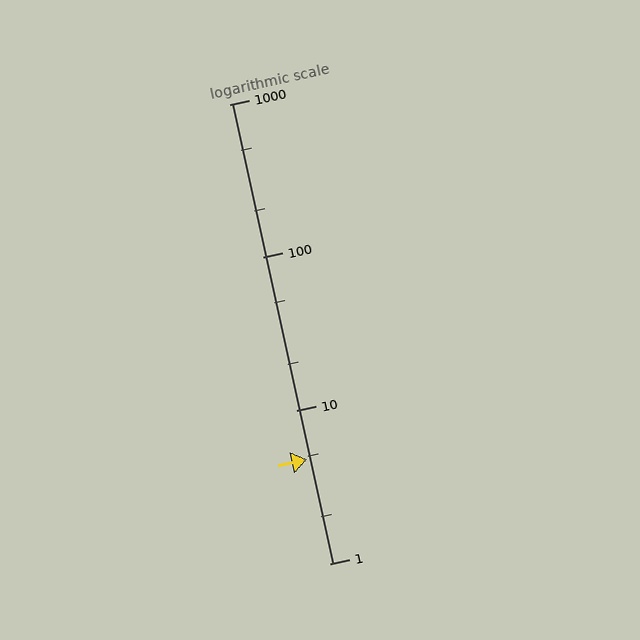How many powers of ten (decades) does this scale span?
The scale spans 3 decades, from 1 to 1000.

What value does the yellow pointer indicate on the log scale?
The pointer indicates approximately 4.8.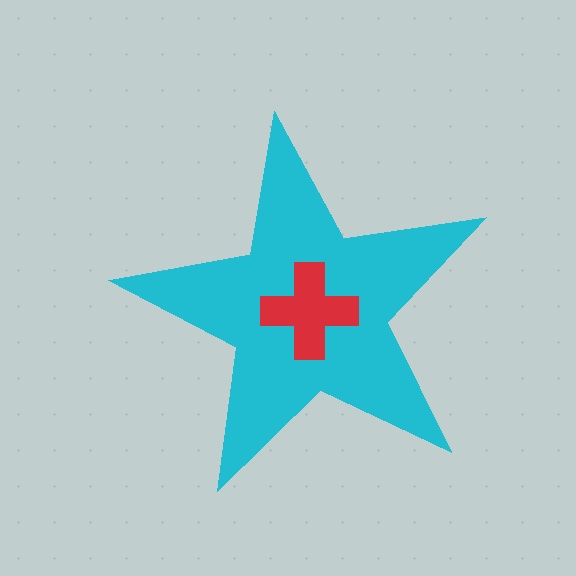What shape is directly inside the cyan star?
The red cross.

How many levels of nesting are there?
2.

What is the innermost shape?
The red cross.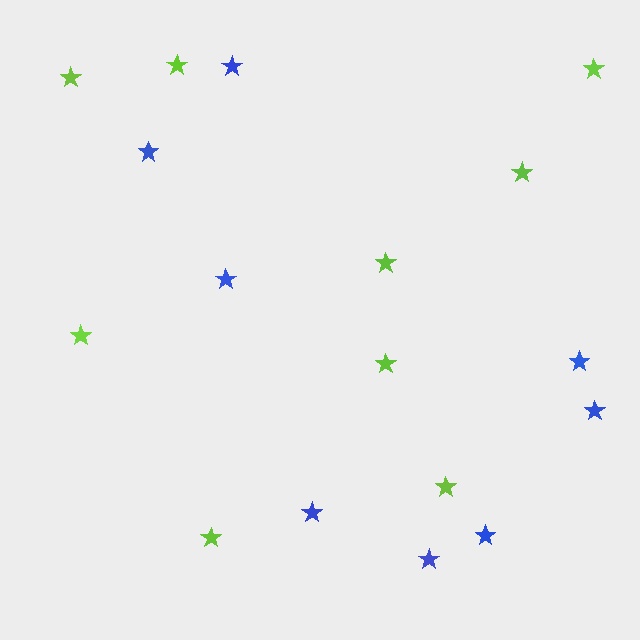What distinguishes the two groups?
There are 2 groups: one group of blue stars (8) and one group of lime stars (9).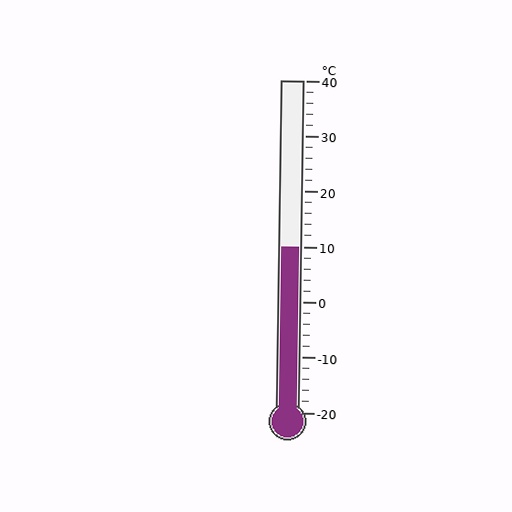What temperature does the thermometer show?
The thermometer shows approximately 10°C.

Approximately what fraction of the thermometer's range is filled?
The thermometer is filled to approximately 50% of its range.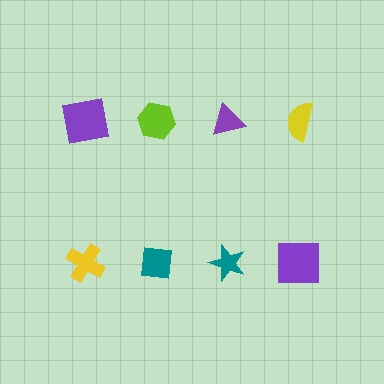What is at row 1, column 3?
A purple triangle.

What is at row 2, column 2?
A teal square.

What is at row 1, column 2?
A lime hexagon.